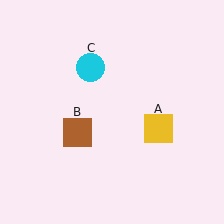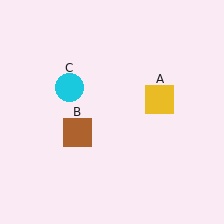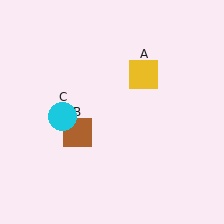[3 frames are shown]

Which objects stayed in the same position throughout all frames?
Brown square (object B) remained stationary.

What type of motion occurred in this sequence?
The yellow square (object A), cyan circle (object C) rotated counterclockwise around the center of the scene.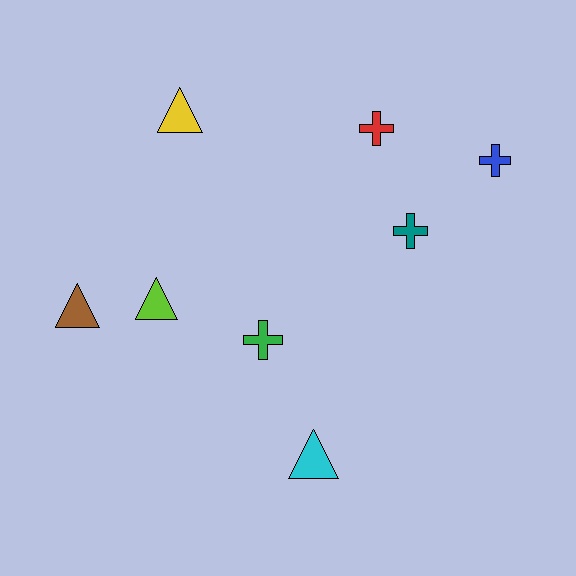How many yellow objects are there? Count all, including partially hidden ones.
There is 1 yellow object.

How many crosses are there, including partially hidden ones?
There are 4 crosses.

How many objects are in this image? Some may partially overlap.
There are 8 objects.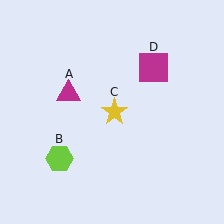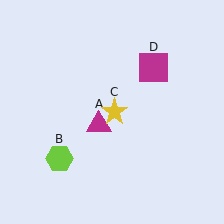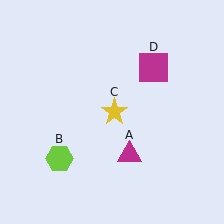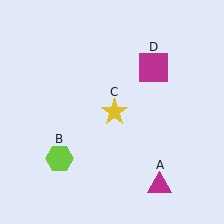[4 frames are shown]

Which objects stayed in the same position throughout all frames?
Lime hexagon (object B) and yellow star (object C) and magenta square (object D) remained stationary.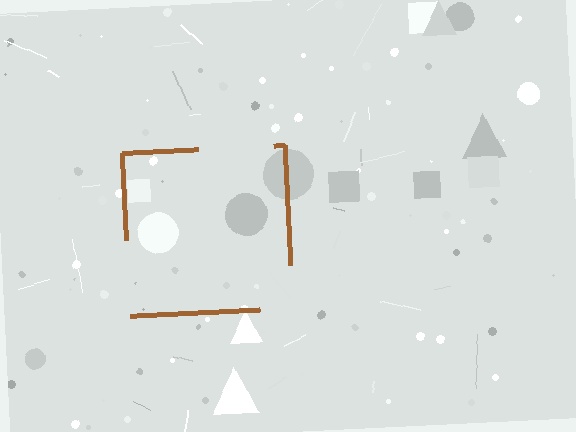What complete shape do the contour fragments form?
The contour fragments form a square.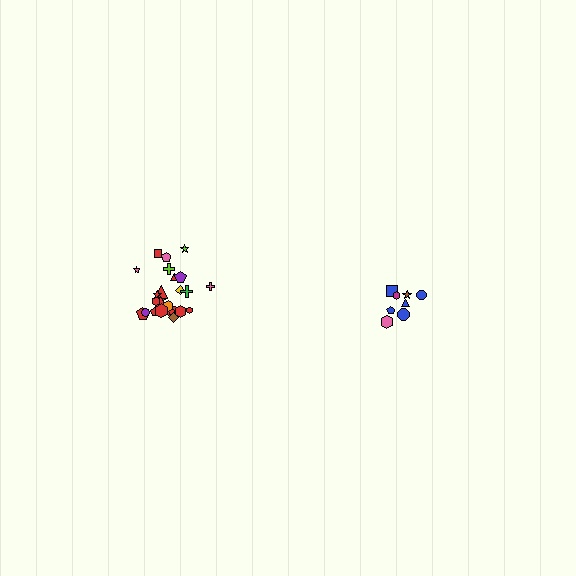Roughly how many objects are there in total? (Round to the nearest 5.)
Roughly 35 objects in total.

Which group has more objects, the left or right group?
The left group.